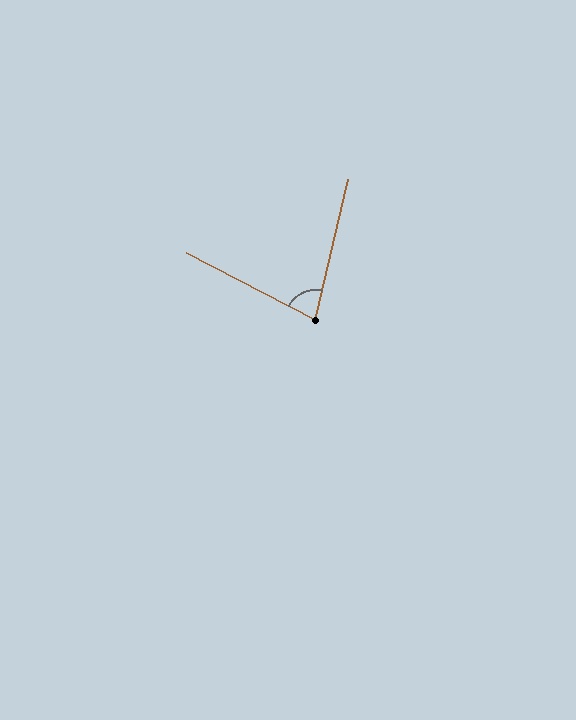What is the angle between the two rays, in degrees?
Approximately 75 degrees.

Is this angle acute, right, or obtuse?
It is acute.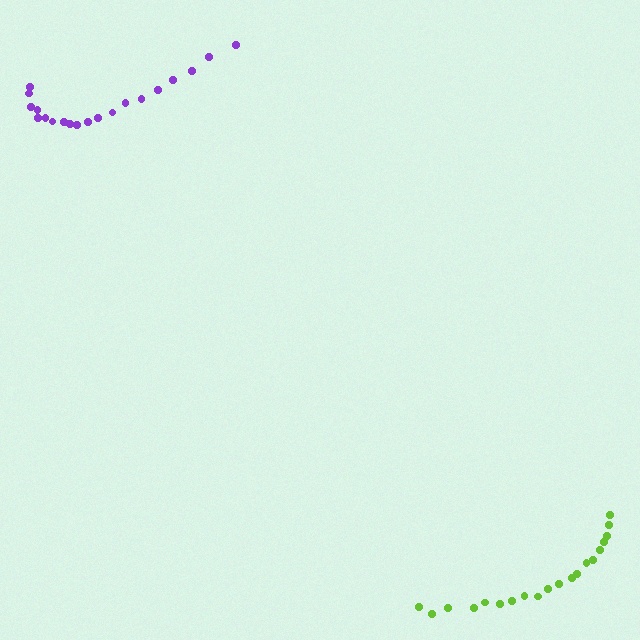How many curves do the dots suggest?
There are 2 distinct paths.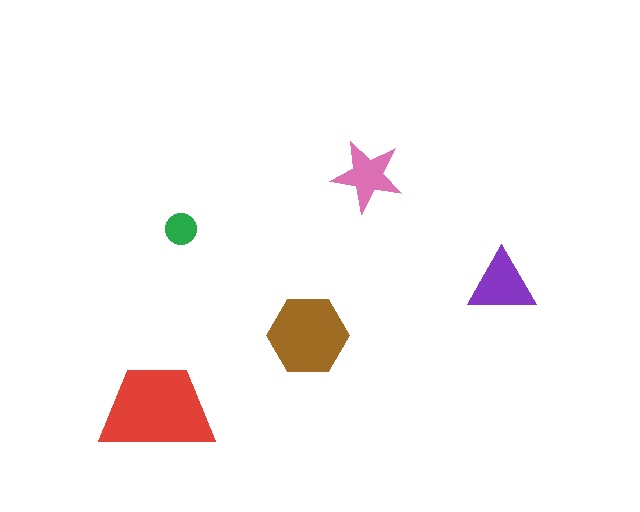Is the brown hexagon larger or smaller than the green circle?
Larger.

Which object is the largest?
The red trapezoid.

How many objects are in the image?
There are 5 objects in the image.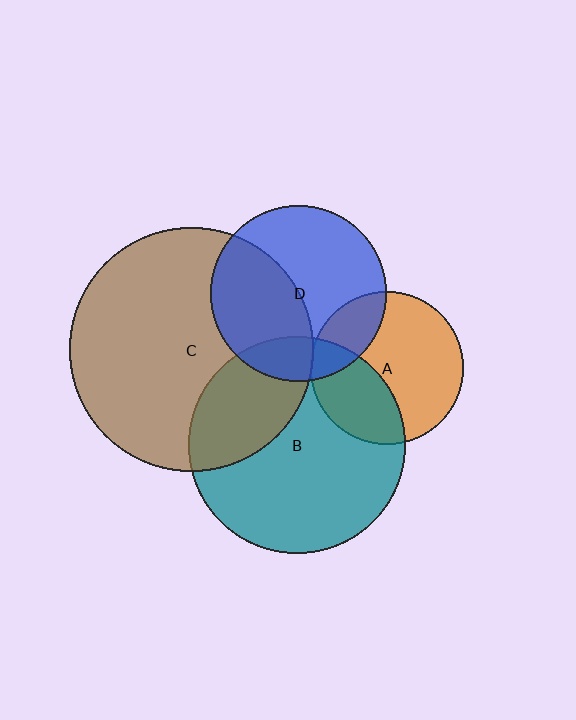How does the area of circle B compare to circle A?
Approximately 2.0 times.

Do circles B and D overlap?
Yes.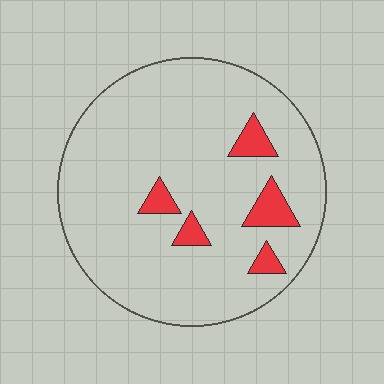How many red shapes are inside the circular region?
5.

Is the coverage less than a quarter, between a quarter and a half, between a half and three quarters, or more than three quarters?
Less than a quarter.